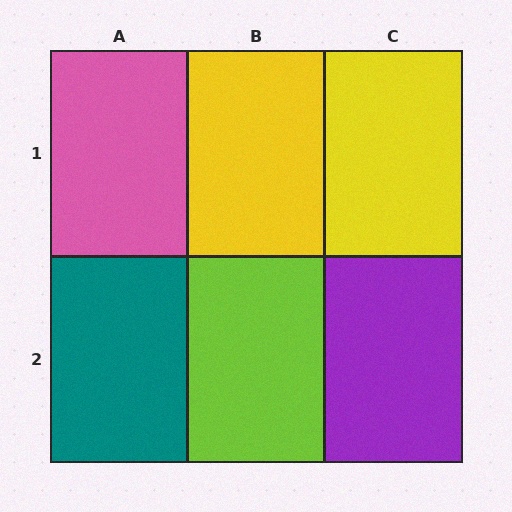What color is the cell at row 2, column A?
Teal.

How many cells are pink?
1 cell is pink.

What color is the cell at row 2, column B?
Lime.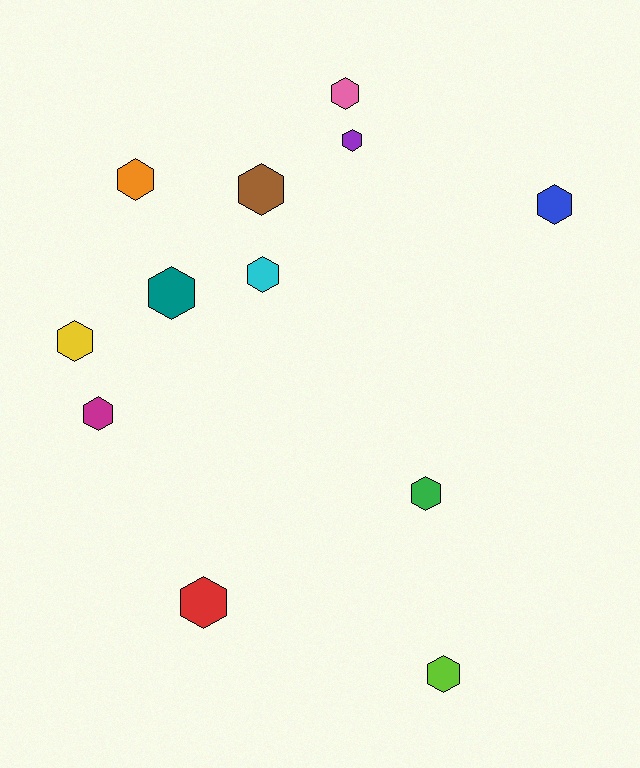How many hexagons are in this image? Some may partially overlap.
There are 12 hexagons.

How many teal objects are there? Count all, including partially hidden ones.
There is 1 teal object.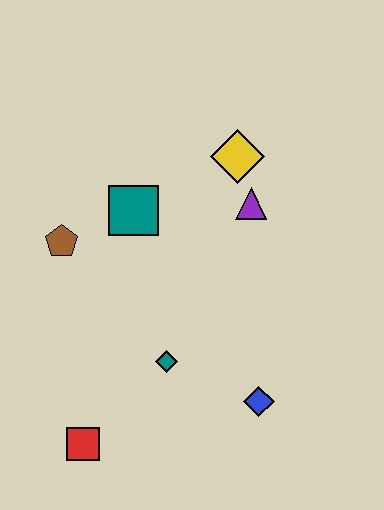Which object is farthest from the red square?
The yellow diamond is farthest from the red square.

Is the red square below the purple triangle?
Yes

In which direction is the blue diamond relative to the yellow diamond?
The blue diamond is below the yellow diamond.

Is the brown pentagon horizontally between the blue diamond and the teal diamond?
No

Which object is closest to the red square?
The teal diamond is closest to the red square.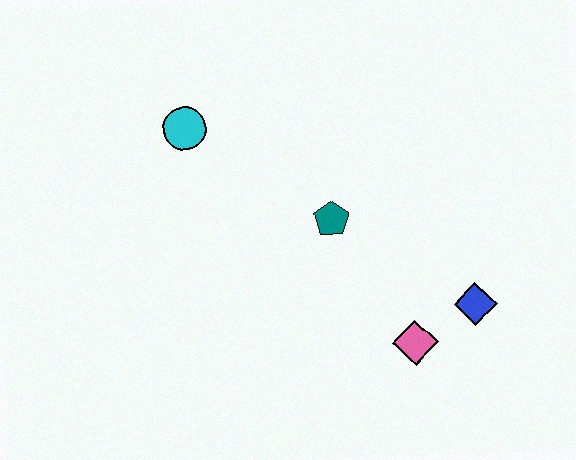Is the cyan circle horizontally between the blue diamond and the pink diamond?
No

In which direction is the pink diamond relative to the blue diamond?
The pink diamond is to the left of the blue diamond.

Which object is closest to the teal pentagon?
The pink diamond is closest to the teal pentagon.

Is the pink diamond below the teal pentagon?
Yes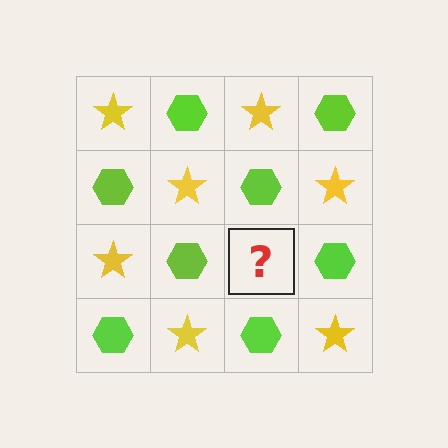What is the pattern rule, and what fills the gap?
The rule is that it alternates yellow star and lime hexagon in a checkerboard pattern. The gap should be filled with a yellow star.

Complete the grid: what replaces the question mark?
The question mark should be replaced with a yellow star.